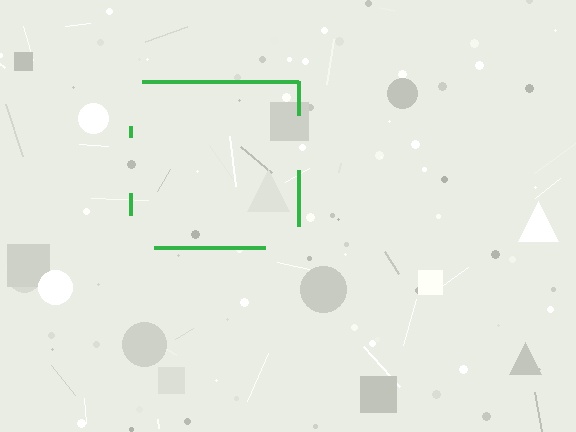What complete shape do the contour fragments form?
The contour fragments form a square.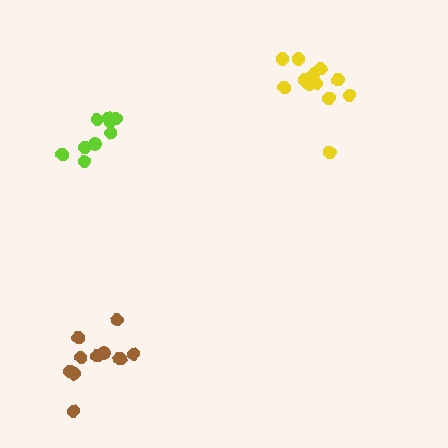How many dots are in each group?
Group 1: 9 dots, Group 2: 11 dots, Group 3: 12 dots (32 total).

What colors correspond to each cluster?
The clusters are colored: lime, brown, yellow.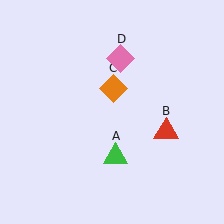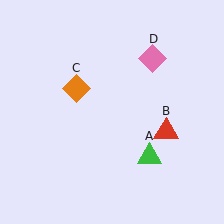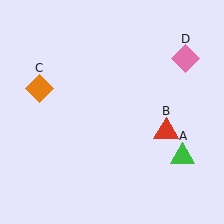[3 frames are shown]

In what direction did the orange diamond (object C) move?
The orange diamond (object C) moved left.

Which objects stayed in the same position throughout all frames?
Red triangle (object B) remained stationary.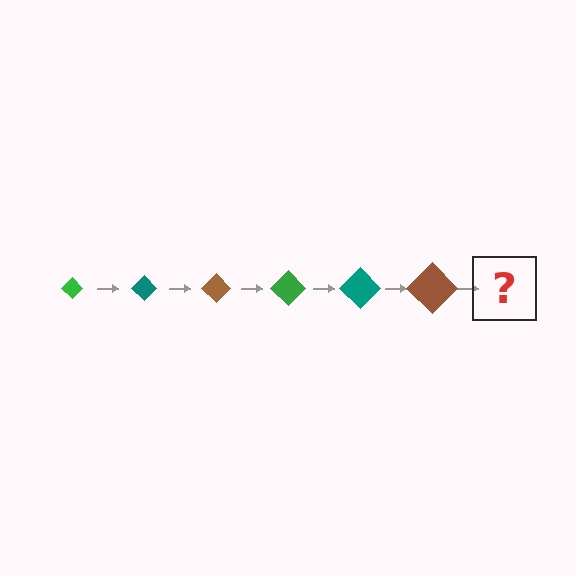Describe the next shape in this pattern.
It should be a green diamond, larger than the previous one.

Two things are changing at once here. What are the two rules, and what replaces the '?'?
The two rules are that the diamond grows larger each step and the color cycles through green, teal, and brown. The '?' should be a green diamond, larger than the previous one.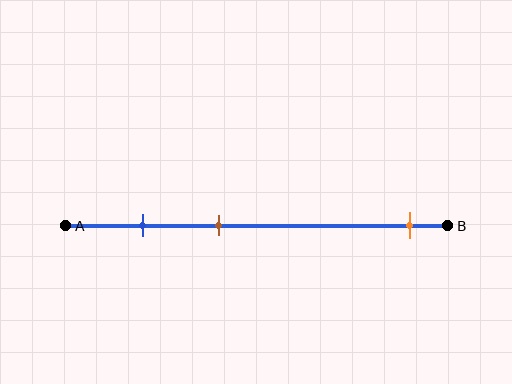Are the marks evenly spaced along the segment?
No, the marks are not evenly spaced.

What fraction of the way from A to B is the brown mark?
The brown mark is approximately 40% (0.4) of the way from A to B.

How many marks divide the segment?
There are 3 marks dividing the segment.